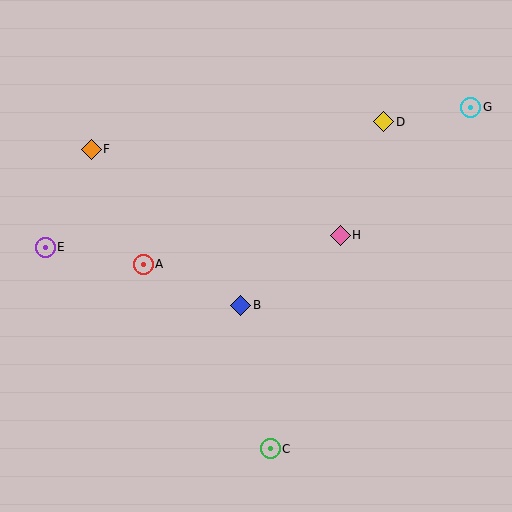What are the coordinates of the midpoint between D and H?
The midpoint between D and H is at (362, 179).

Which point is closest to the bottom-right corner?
Point C is closest to the bottom-right corner.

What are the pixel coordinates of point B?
Point B is at (241, 305).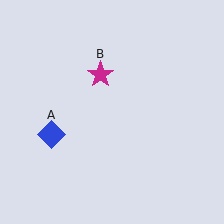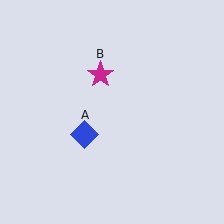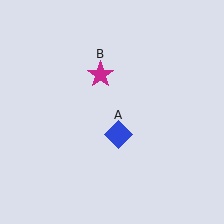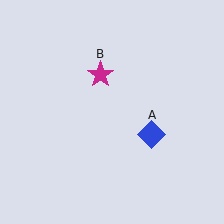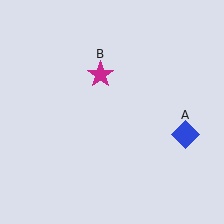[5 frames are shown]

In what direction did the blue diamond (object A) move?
The blue diamond (object A) moved right.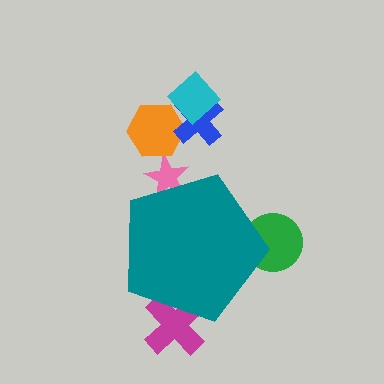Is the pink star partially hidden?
Yes, the pink star is partially hidden behind the teal pentagon.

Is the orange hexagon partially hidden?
No, the orange hexagon is fully visible.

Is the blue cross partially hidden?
No, the blue cross is fully visible.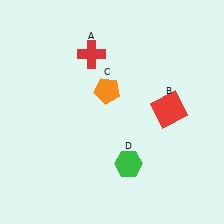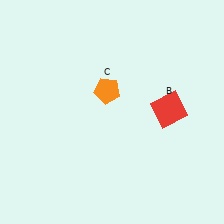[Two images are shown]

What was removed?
The green hexagon (D), the red cross (A) were removed in Image 2.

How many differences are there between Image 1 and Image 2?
There are 2 differences between the two images.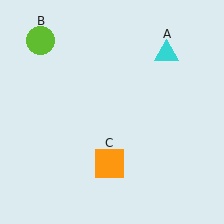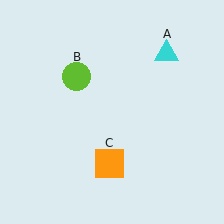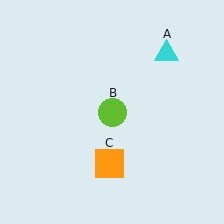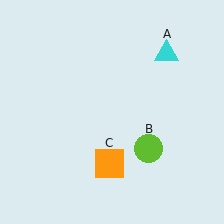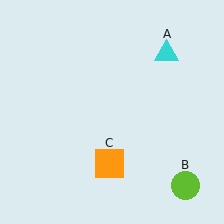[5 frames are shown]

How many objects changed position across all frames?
1 object changed position: lime circle (object B).